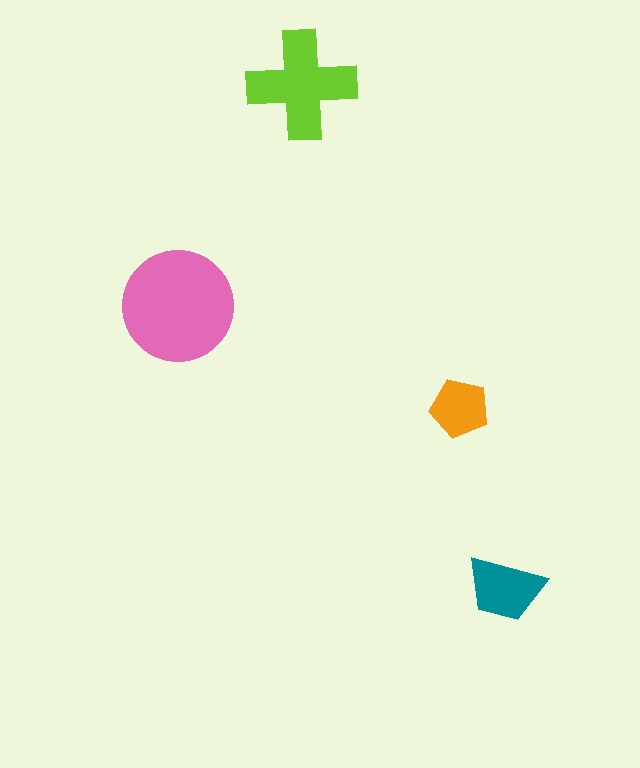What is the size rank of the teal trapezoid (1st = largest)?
3rd.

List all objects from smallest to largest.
The orange pentagon, the teal trapezoid, the lime cross, the pink circle.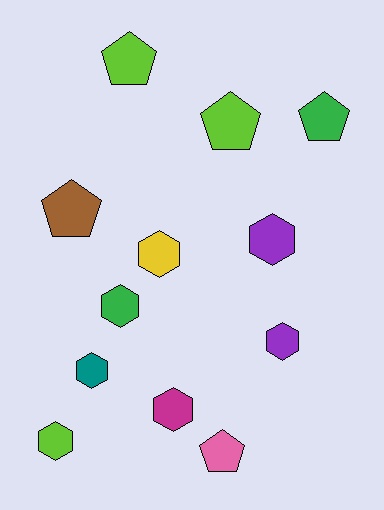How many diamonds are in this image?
There are no diamonds.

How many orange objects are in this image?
There are no orange objects.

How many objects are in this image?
There are 12 objects.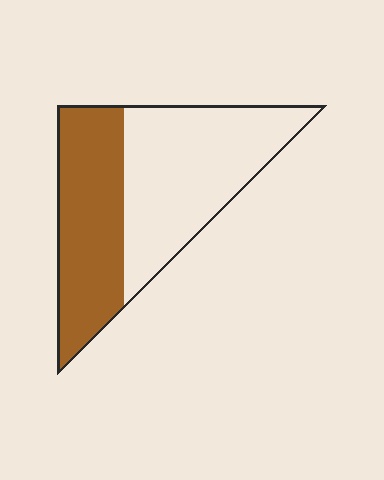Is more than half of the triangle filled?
No.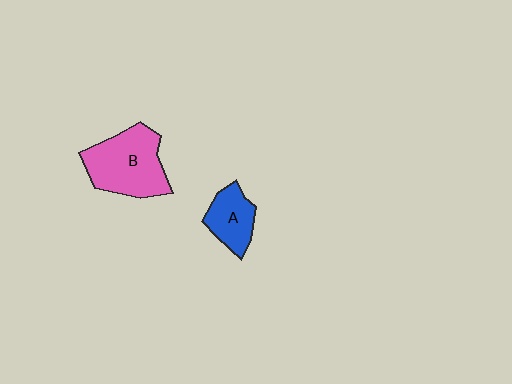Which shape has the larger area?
Shape B (pink).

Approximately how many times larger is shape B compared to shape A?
Approximately 1.9 times.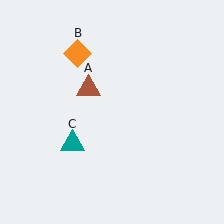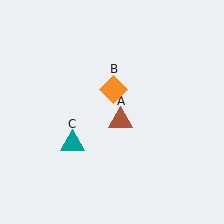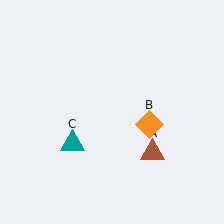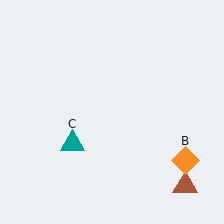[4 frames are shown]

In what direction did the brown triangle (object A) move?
The brown triangle (object A) moved down and to the right.